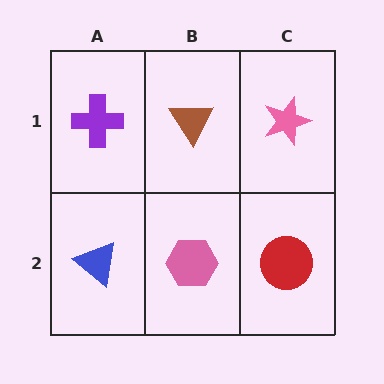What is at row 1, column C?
A pink star.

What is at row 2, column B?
A pink hexagon.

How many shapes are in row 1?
3 shapes.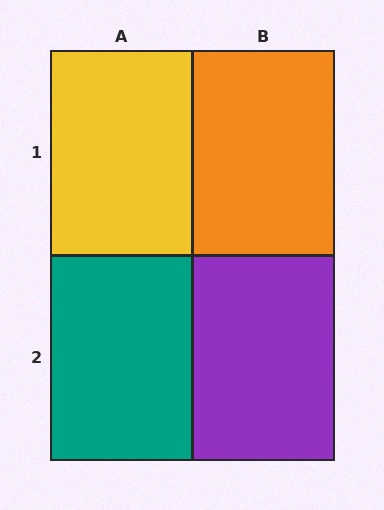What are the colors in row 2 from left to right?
Teal, purple.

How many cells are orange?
1 cell is orange.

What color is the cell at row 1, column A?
Yellow.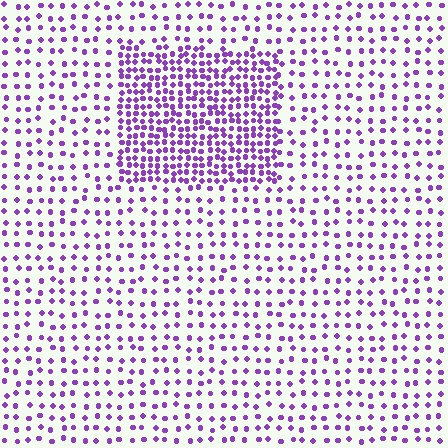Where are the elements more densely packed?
The elements are more densely packed inside the rectangle boundary.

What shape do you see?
I see a rectangle.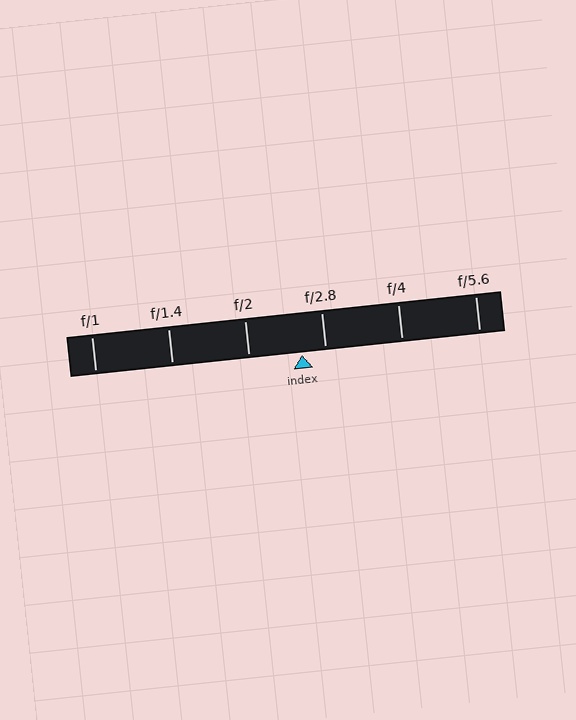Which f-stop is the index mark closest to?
The index mark is closest to f/2.8.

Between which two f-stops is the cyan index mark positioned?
The index mark is between f/2 and f/2.8.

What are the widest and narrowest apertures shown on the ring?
The widest aperture shown is f/1 and the narrowest is f/5.6.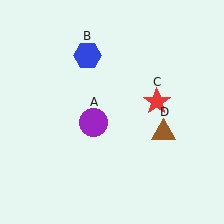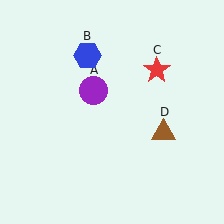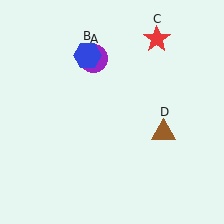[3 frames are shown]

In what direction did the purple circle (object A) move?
The purple circle (object A) moved up.